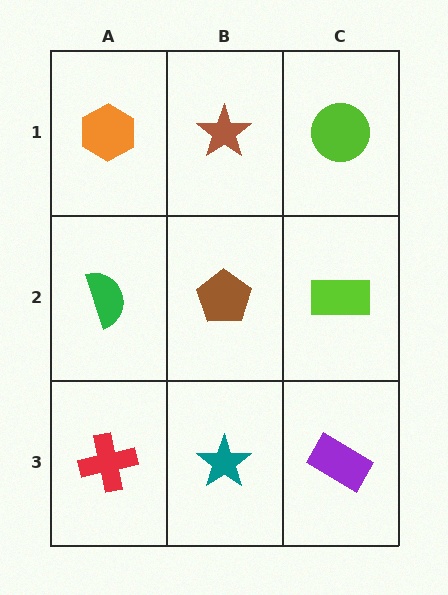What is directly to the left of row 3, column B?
A red cross.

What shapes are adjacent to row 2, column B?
A brown star (row 1, column B), a teal star (row 3, column B), a green semicircle (row 2, column A), a lime rectangle (row 2, column C).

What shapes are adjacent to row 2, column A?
An orange hexagon (row 1, column A), a red cross (row 3, column A), a brown pentagon (row 2, column B).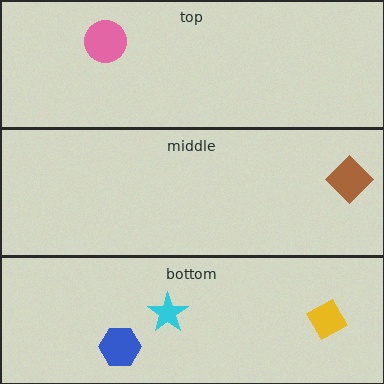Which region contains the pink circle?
The top region.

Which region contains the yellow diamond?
The bottom region.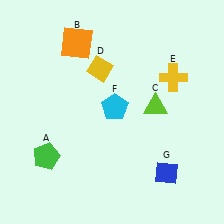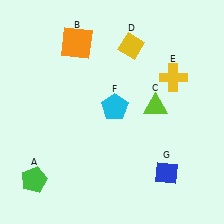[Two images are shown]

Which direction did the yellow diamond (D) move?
The yellow diamond (D) moved right.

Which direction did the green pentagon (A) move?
The green pentagon (A) moved down.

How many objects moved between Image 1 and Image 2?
2 objects moved between the two images.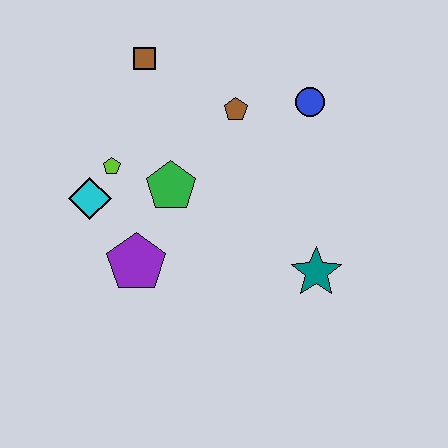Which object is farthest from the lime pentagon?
The teal star is farthest from the lime pentagon.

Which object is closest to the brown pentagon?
The blue circle is closest to the brown pentagon.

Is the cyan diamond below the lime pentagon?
Yes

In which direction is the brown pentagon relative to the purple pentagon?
The brown pentagon is above the purple pentagon.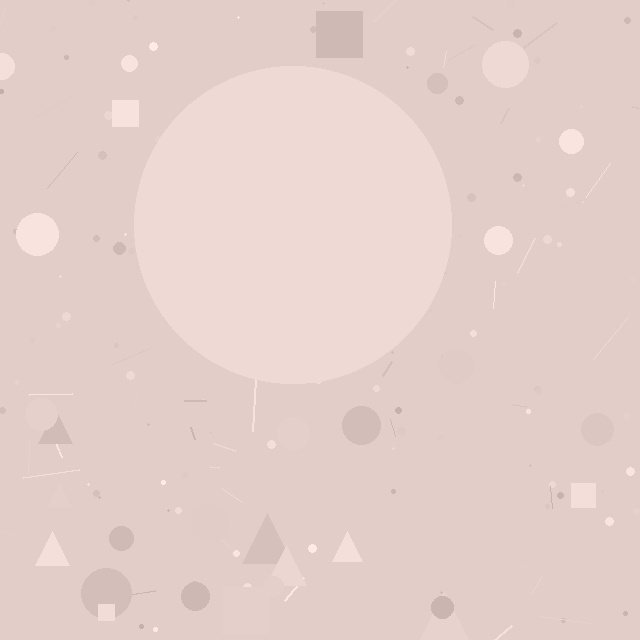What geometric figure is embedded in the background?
A circle is embedded in the background.